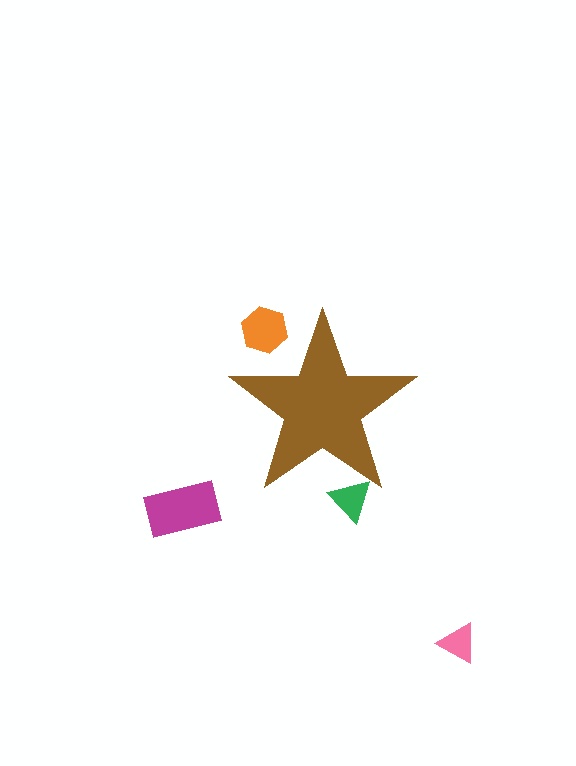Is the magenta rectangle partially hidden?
No, the magenta rectangle is fully visible.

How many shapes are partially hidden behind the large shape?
2 shapes are partially hidden.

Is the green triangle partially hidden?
Yes, the green triangle is partially hidden behind the brown star.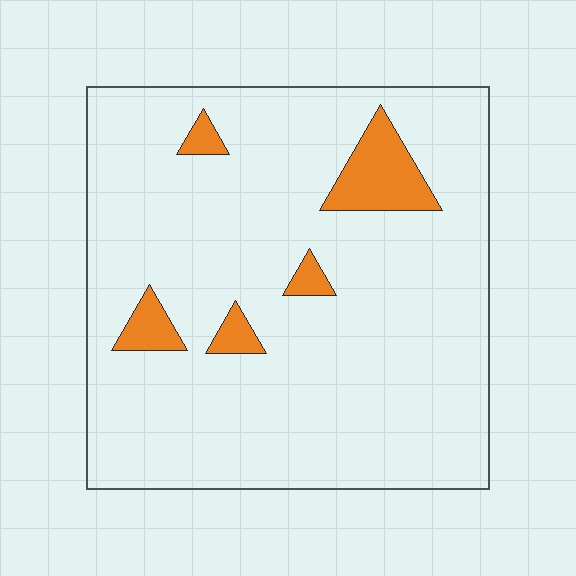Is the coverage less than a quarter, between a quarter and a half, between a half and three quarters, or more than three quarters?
Less than a quarter.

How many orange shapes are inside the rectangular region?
5.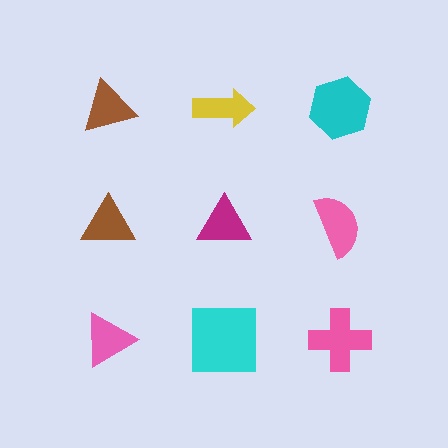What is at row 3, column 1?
A pink triangle.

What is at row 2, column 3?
A pink semicircle.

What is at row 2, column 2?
A magenta triangle.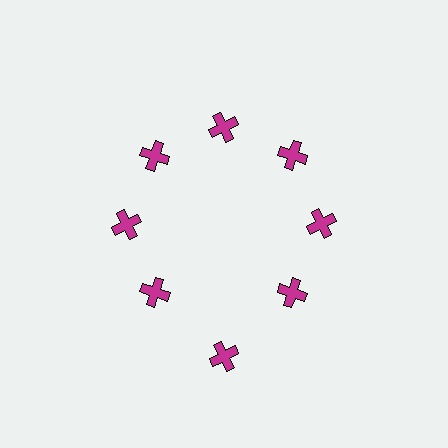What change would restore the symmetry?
The symmetry would be restored by moving it inward, back onto the ring so that all 8 crosses sit at equal angles and equal distance from the center.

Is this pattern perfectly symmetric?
No. The 8 magenta crosses are arranged in a ring, but one element near the 6 o'clock position is pushed outward from the center, breaking the 8-fold rotational symmetry.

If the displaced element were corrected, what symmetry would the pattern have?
It would have 8-fold rotational symmetry — the pattern would map onto itself every 45 degrees.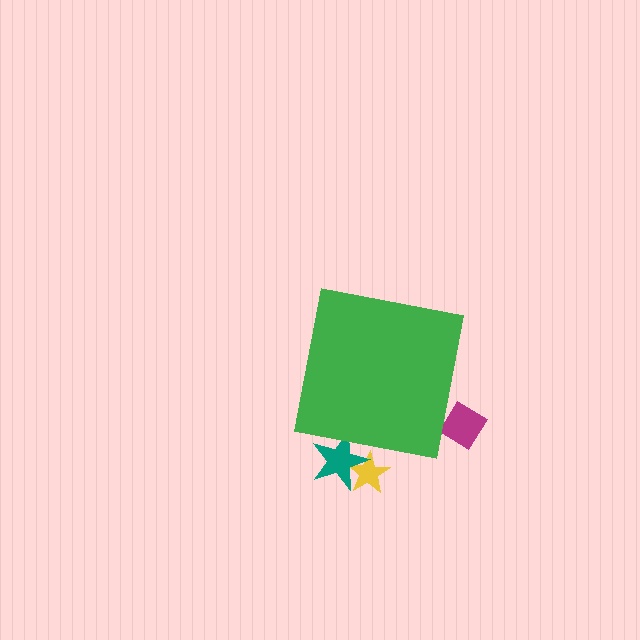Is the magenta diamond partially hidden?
Yes, the magenta diamond is partially hidden behind the green square.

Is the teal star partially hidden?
Yes, the teal star is partially hidden behind the green square.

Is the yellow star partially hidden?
Yes, the yellow star is partially hidden behind the green square.